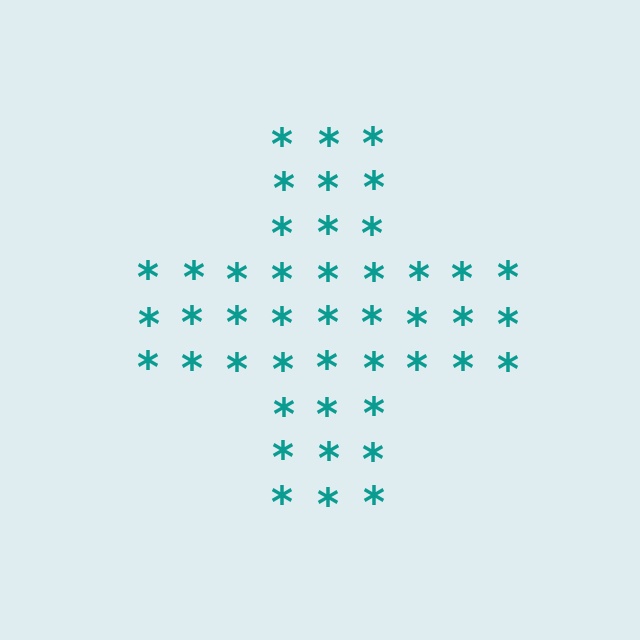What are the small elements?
The small elements are asterisks.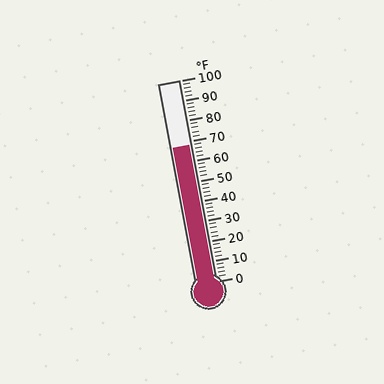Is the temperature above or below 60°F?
The temperature is above 60°F.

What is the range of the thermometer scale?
The thermometer scale ranges from 0°F to 100°F.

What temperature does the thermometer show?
The thermometer shows approximately 68°F.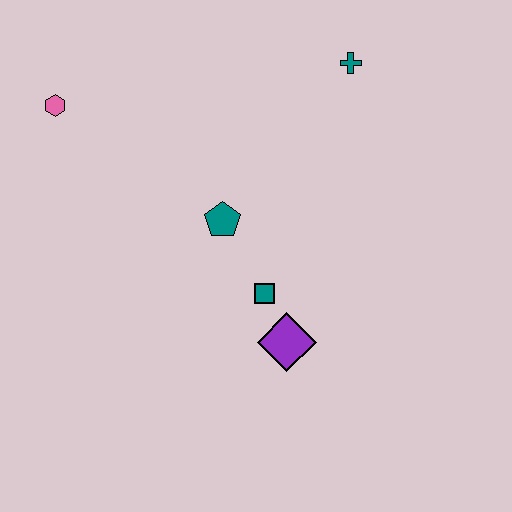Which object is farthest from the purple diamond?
The pink hexagon is farthest from the purple diamond.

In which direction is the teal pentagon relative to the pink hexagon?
The teal pentagon is to the right of the pink hexagon.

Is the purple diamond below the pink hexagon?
Yes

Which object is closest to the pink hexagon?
The teal pentagon is closest to the pink hexagon.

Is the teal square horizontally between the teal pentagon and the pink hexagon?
No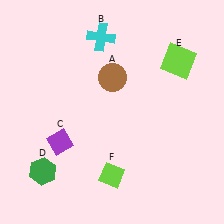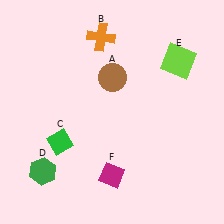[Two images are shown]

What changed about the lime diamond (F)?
In Image 1, F is lime. In Image 2, it changed to magenta.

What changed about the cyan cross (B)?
In Image 1, B is cyan. In Image 2, it changed to orange.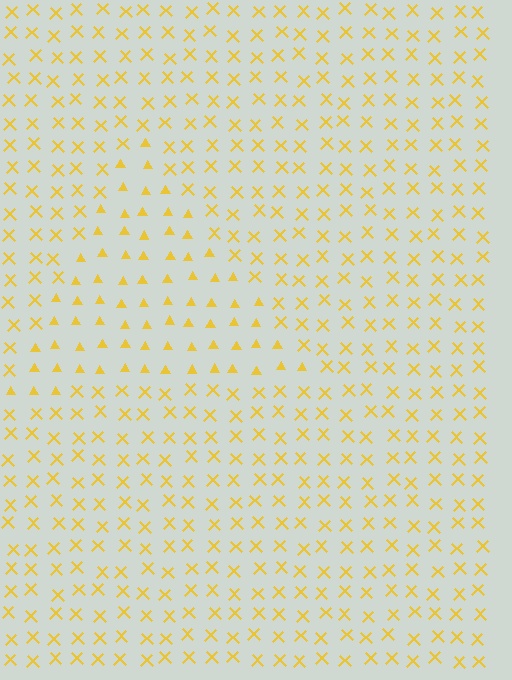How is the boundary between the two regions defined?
The boundary is defined by a change in element shape: triangles inside vs. X marks outside. All elements share the same color and spacing.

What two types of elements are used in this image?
The image uses triangles inside the triangle region and X marks outside it.